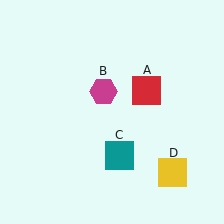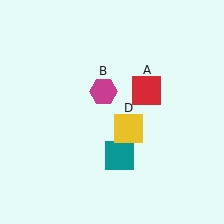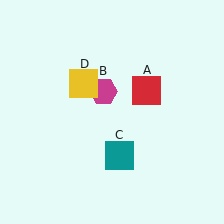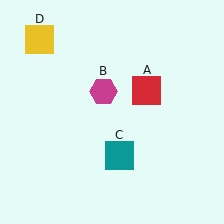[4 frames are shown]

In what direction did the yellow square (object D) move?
The yellow square (object D) moved up and to the left.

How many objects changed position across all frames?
1 object changed position: yellow square (object D).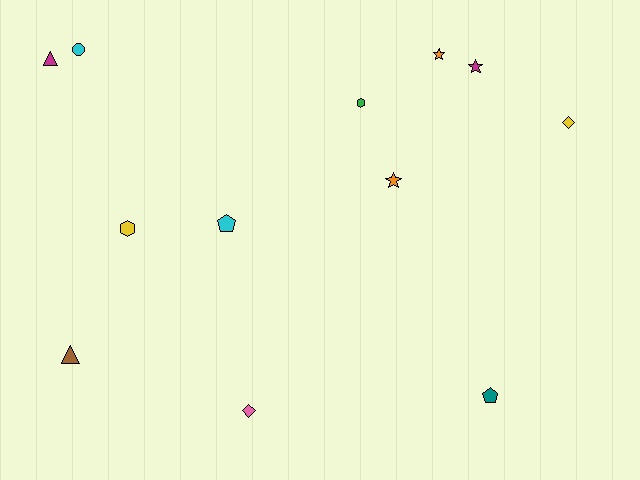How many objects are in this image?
There are 12 objects.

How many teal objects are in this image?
There is 1 teal object.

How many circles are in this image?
There is 1 circle.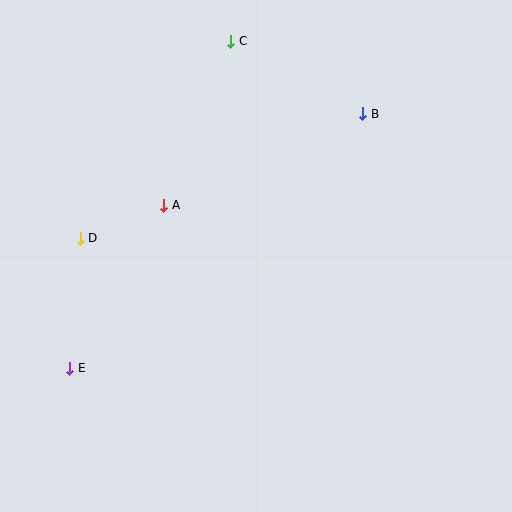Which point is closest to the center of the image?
Point A at (164, 205) is closest to the center.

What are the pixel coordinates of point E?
Point E is at (70, 368).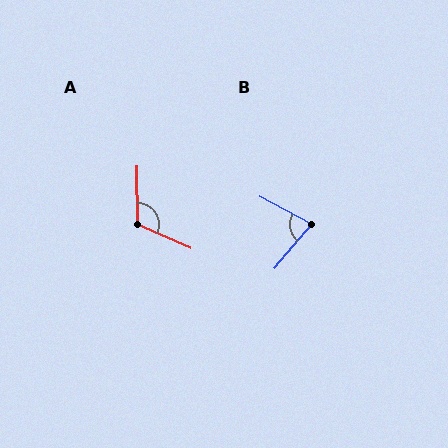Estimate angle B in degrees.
Approximately 78 degrees.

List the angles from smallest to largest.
B (78°), A (114°).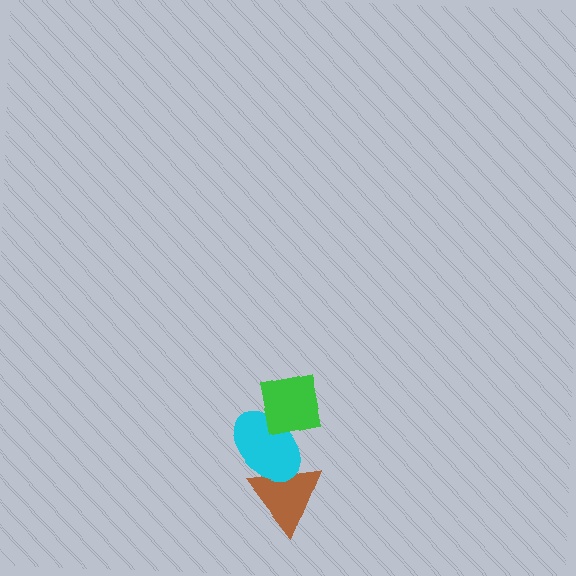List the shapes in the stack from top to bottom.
From top to bottom: the green square, the cyan ellipse, the brown triangle.